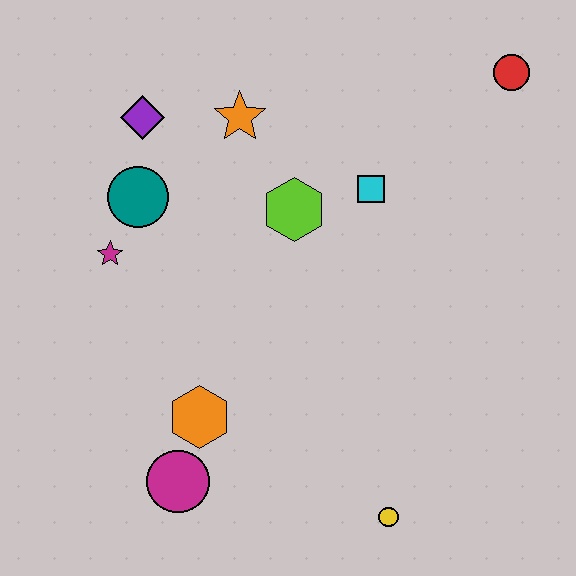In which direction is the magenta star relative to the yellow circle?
The magenta star is to the left of the yellow circle.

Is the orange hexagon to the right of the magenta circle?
Yes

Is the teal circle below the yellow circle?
No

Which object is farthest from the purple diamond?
The yellow circle is farthest from the purple diamond.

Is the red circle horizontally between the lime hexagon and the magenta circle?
No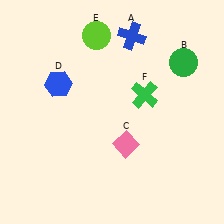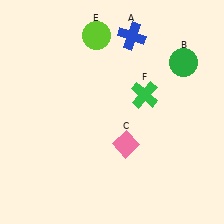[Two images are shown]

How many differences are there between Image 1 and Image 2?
There is 1 difference between the two images.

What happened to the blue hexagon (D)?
The blue hexagon (D) was removed in Image 2. It was in the top-left area of Image 1.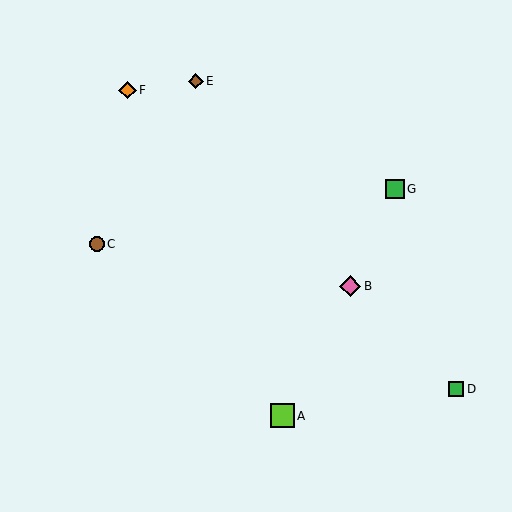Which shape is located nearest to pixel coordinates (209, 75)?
The brown diamond (labeled E) at (196, 81) is nearest to that location.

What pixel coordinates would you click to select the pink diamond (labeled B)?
Click at (350, 286) to select the pink diamond B.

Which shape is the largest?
The lime square (labeled A) is the largest.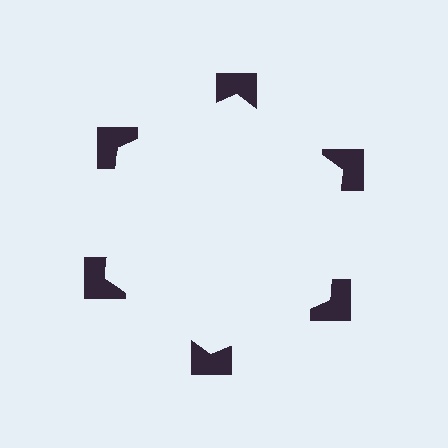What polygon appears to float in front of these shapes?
An illusory hexagon — its edges are inferred from the aligned wedge cuts in the notched squares, not physically drawn.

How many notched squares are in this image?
There are 6 — one at each vertex of the illusory hexagon.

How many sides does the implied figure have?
6 sides.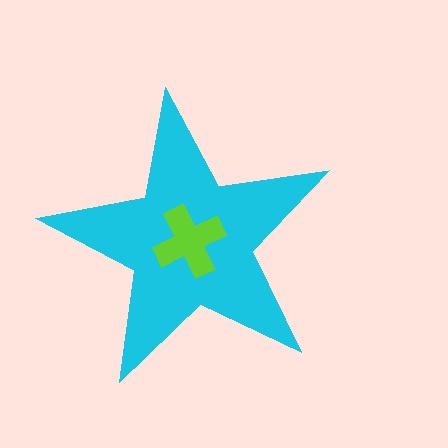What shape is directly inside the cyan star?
The lime cross.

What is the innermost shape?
The lime cross.